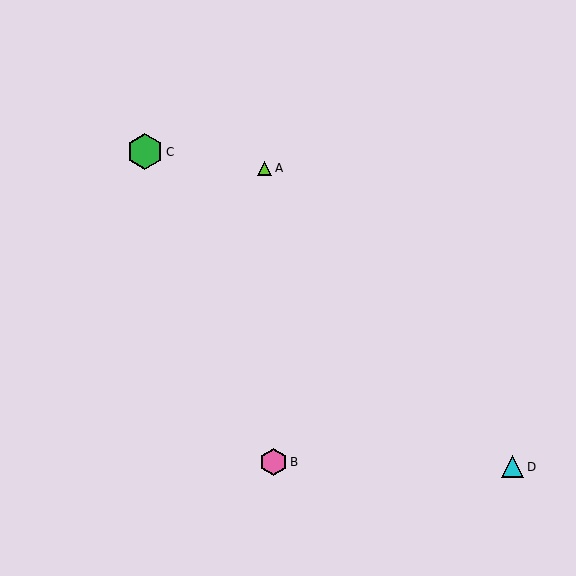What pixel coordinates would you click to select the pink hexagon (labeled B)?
Click at (273, 462) to select the pink hexagon B.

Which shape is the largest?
The green hexagon (labeled C) is the largest.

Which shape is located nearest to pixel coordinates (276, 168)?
The lime triangle (labeled A) at (264, 168) is nearest to that location.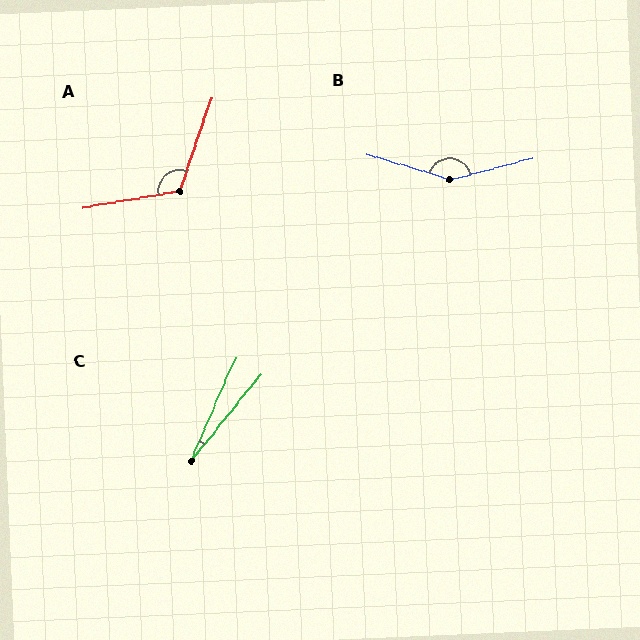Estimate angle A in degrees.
Approximately 118 degrees.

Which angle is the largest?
B, at approximately 148 degrees.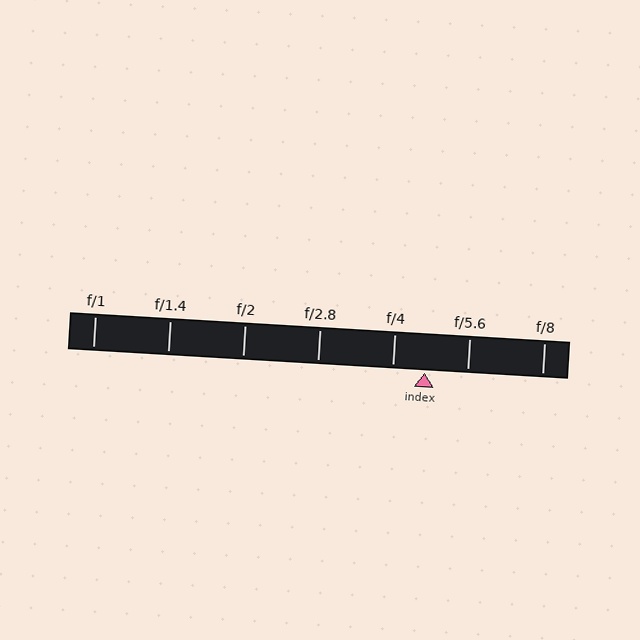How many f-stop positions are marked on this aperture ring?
There are 7 f-stop positions marked.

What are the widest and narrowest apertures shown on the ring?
The widest aperture shown is f/1 and the narrowest is f/8.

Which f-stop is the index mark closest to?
The index mark is closest to f/4.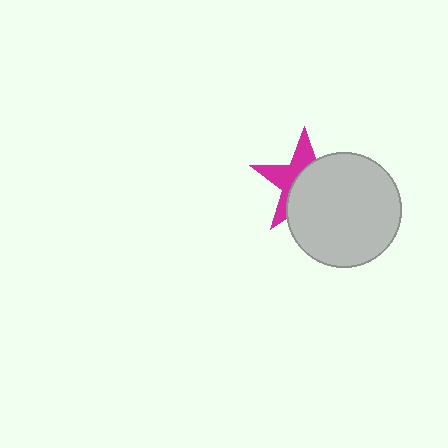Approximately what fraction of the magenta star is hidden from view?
Roughly 58% of the magenta star is hidden behind the light gray circle.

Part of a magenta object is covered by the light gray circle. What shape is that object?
It is a star.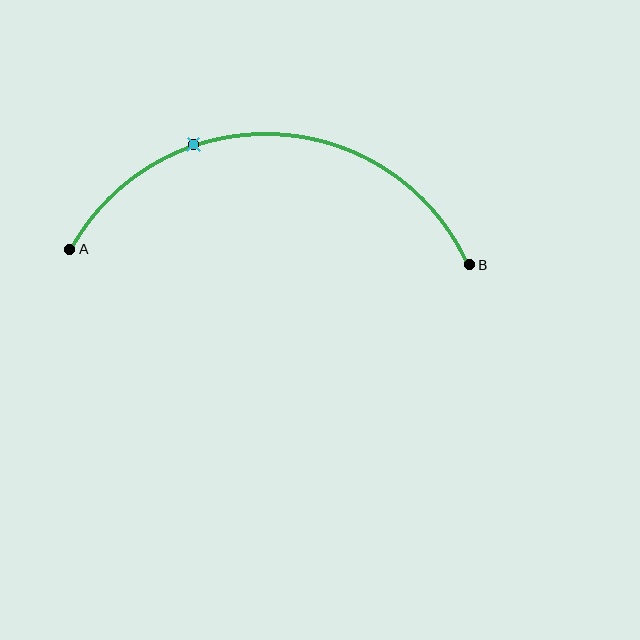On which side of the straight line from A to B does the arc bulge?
The arc bulges above the straight line connecting A and B.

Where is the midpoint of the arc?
The arc midpoint is the point on the curve farthest from the straight line joining A and B. It sits above that line.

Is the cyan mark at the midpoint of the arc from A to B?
No. The cyan mark lies on the arc but is closer to endpoint A. The arc midpoint would be at the point on the curve equidistant along the arc from both A and B.